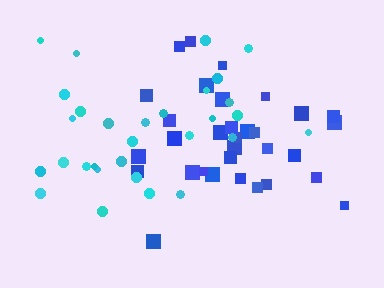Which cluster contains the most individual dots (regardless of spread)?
Blue (33).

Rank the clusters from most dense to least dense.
blue, cyan.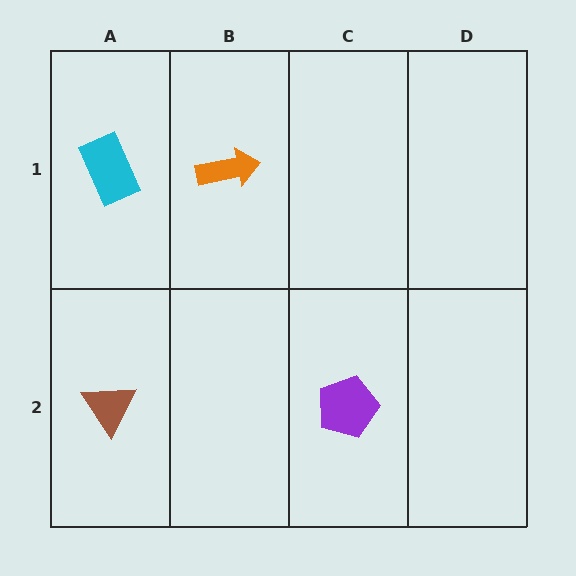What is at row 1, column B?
An orange arrow.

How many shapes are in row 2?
2 shapes.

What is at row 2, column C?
A purple pentagon.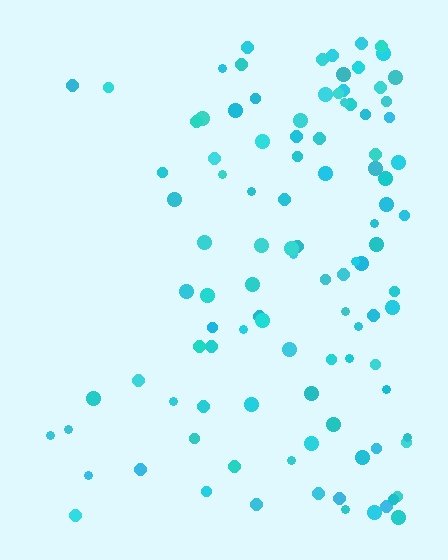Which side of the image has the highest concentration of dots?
The right.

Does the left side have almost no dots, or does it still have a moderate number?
Still a moderate number, just noticeably fewer than the right.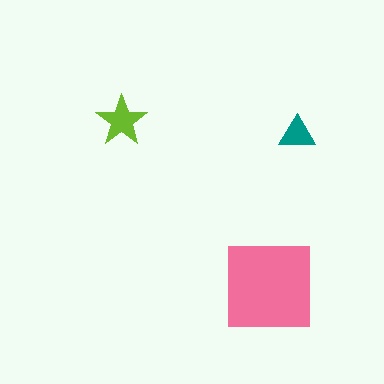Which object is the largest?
The pink square.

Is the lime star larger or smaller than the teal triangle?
Larger.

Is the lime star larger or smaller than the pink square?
Smaller.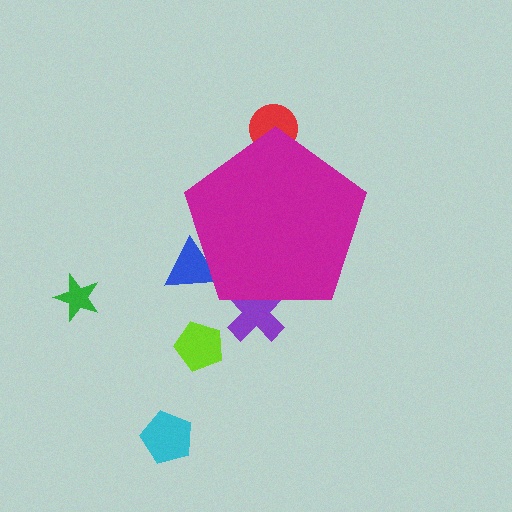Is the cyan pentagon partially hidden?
No, the cyan pentagon is fully visible.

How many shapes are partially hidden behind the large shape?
3 shapes are partially hidden.